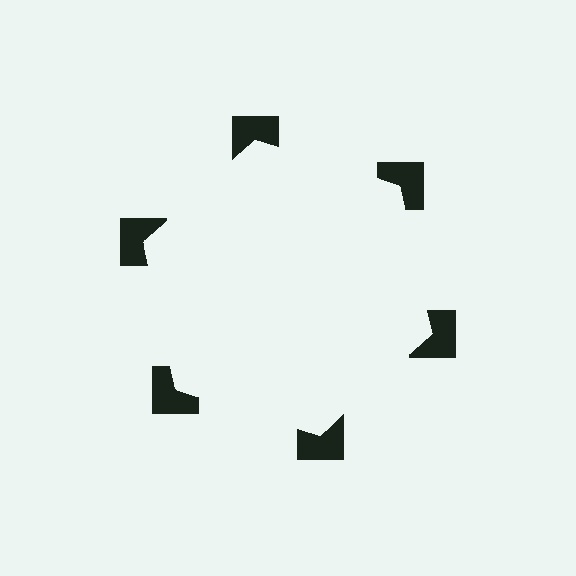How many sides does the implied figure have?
6 sides.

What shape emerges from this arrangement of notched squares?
An illusory hexagon — its edges are inferred from the aligned wedge cuts in the notched squares, not physically drawn.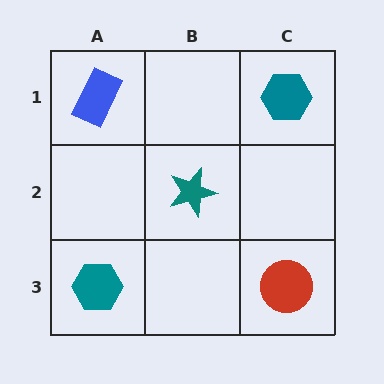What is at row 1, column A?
A blue rectangle.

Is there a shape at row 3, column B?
No, that cell is empty.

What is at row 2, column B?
A teal star.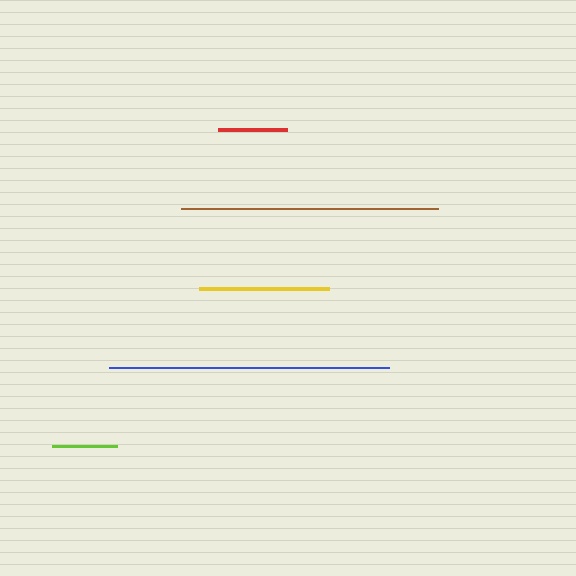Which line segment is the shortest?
The lime line is the shortest at approximately 64 pixels.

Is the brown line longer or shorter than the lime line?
The brown line is longer than the lime line.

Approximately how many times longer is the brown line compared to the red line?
The brown line is approximately 3.7 times the length of the red line.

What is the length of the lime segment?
The lime segment is approximately 64 pixels long.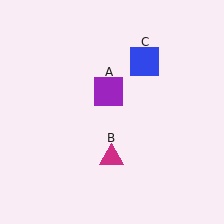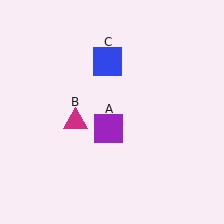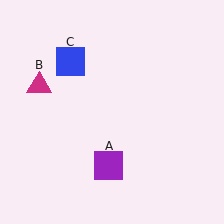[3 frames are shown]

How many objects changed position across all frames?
3 objects changed position: purple square (object A), magenta triangle (object B), blue square (object C).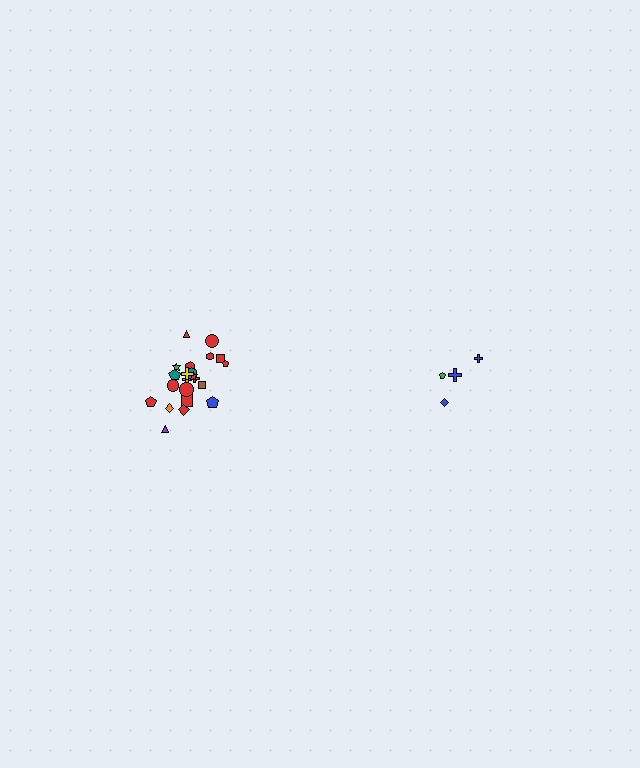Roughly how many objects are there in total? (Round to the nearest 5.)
Roughly 25 objects in total.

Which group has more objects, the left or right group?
The left group.